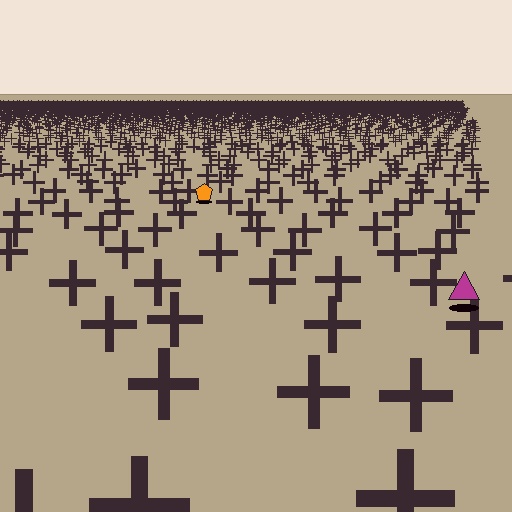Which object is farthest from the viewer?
The orange pentagon is farthest from the viewer. It appears smaller and the ground texture around it is denser.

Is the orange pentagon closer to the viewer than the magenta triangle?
No. The magenta triangle is closer — you can tell from the texture gradient: the ground texture is coarser near it.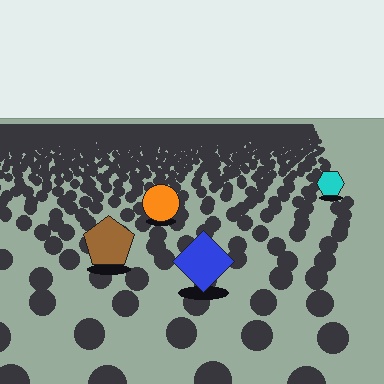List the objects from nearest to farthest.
From nearest to farthest: the blue diamond, the brown pentagon, the orange circle, the cyan hexagon.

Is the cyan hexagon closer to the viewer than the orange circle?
No. The orange circle is closer — you can tell from the texture gradient: the ground texture is coarser near it.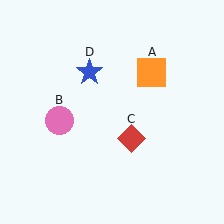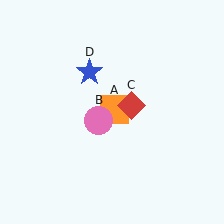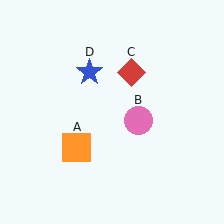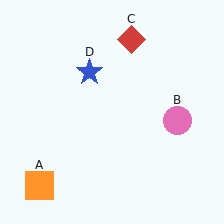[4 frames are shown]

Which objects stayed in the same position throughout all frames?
Blue star (object D) remained stationary.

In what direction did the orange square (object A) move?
The orange square (object A) moved down and to the left.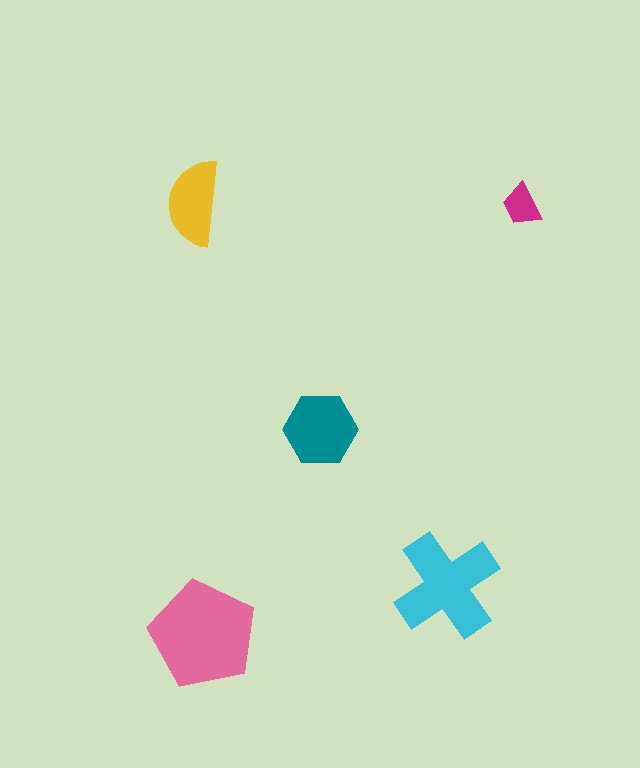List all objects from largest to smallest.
The pink pentagon, the cyan cross, the teal hexagon, the yellow semicircle, the magenta trapezoid.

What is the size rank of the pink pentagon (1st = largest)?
1st.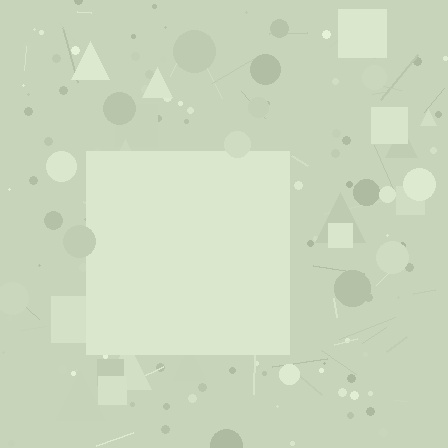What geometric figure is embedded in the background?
A square is embedded in the background.